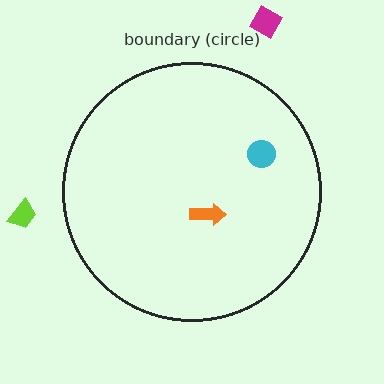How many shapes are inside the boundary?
2 inside, 2 outside.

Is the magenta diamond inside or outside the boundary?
Outside.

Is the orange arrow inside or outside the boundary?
Inside.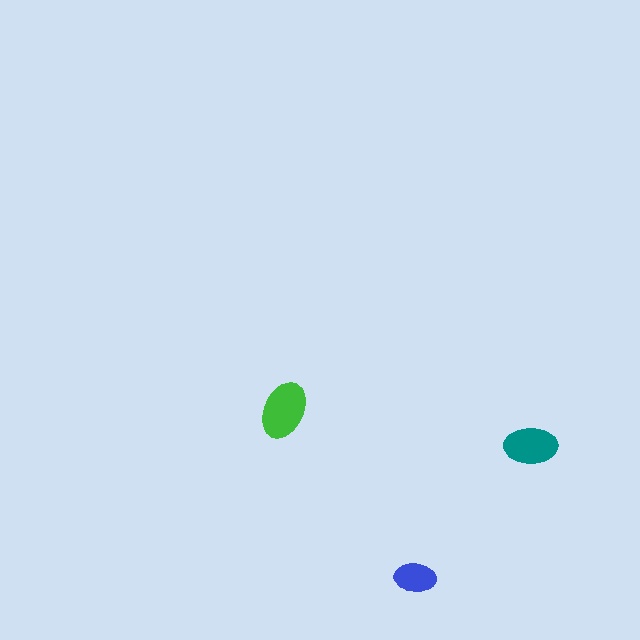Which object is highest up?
The green ellipse is topmost.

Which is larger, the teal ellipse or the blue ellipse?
The teal one.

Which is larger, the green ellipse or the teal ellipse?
The green one.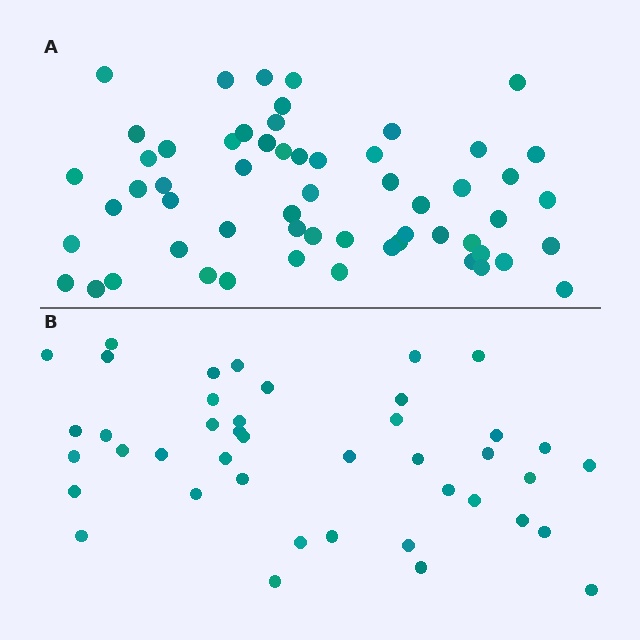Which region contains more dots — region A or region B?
Region A (the top region) has more dots.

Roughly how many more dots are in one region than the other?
Region A has approximately 15 more dots than region B.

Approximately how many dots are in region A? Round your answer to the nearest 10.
About 60 dots. (The exact count is 58, which rounds to 60.)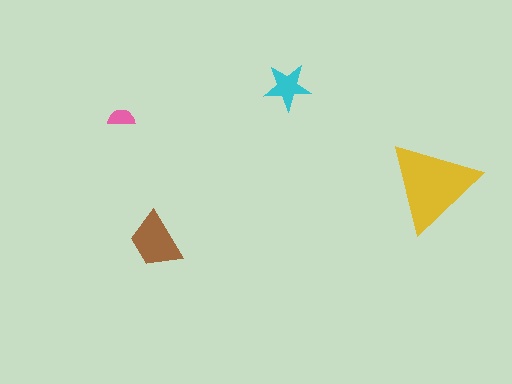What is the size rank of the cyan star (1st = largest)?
3rd.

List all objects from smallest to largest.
The pink semicircle, the cyan star, the brown trapezoid, the yellow triangle.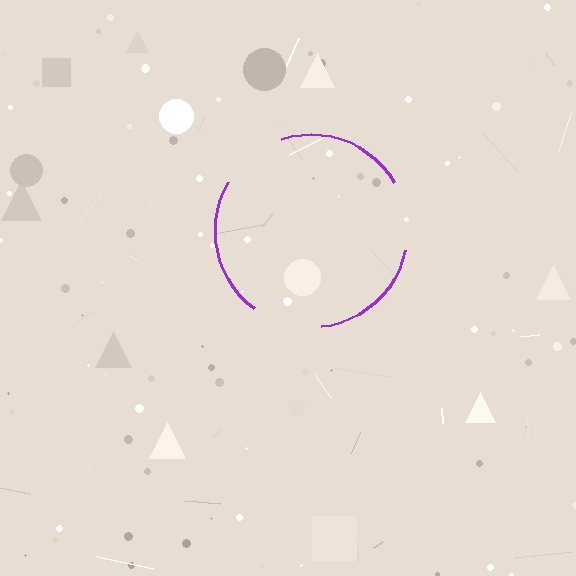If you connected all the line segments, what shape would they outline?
They would outline a circle.